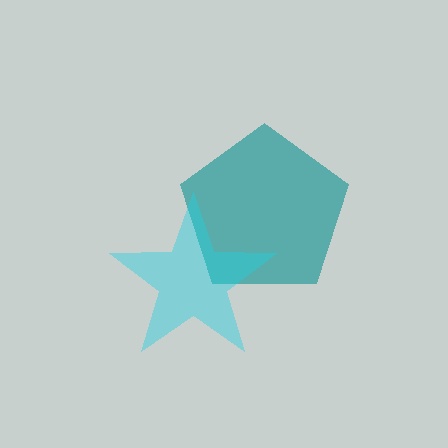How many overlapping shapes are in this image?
There are 2 overlapping shapes in the image.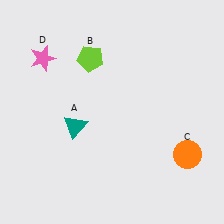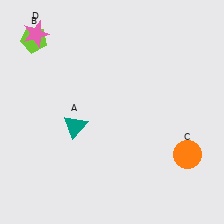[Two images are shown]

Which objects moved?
The objects that moved are: the lime pentagon (B), the pink star (D).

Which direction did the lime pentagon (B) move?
The lime pentagon (B) moved left.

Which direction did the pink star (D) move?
The pink star (D) moved up.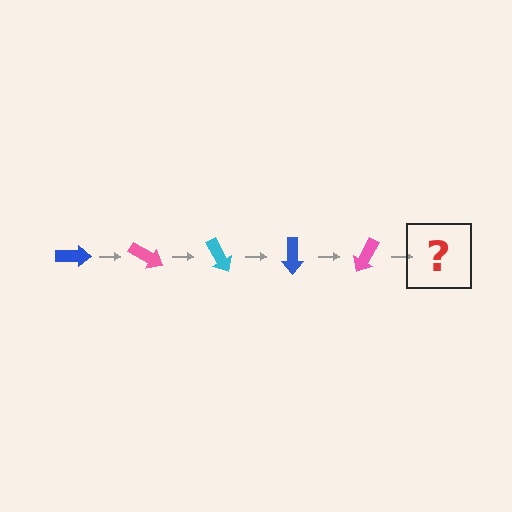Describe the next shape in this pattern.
It should be a cyan arrow, rotated 150 degrees from the start.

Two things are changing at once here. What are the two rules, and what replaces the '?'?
The two rules are that it rotates 30 degrees each step and the color cycles through blue, pink, and cyan. The '?' should be a cyan arrow, rotated 150 degrees from the start.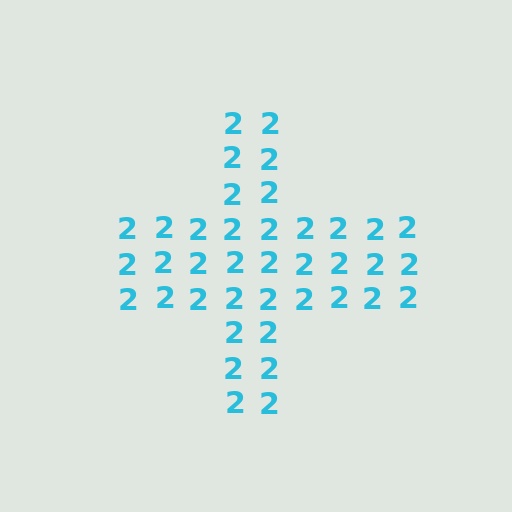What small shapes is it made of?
It is made of small digit 2's.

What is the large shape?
The large shape is a cross.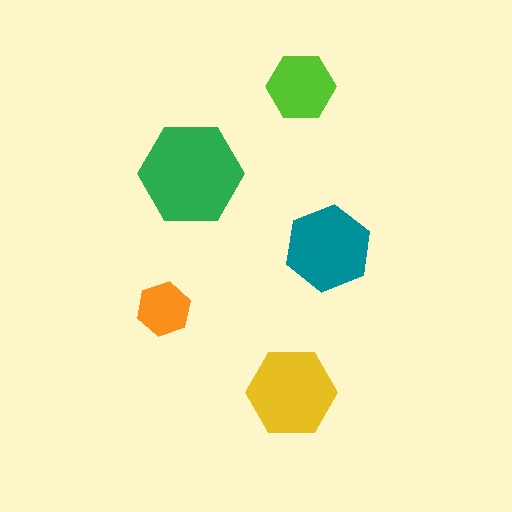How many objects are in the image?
There are 5 objects in the image.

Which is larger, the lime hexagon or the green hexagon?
The green one.